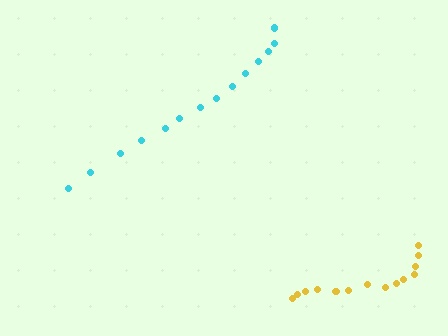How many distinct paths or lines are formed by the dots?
There are 2 distinct paths.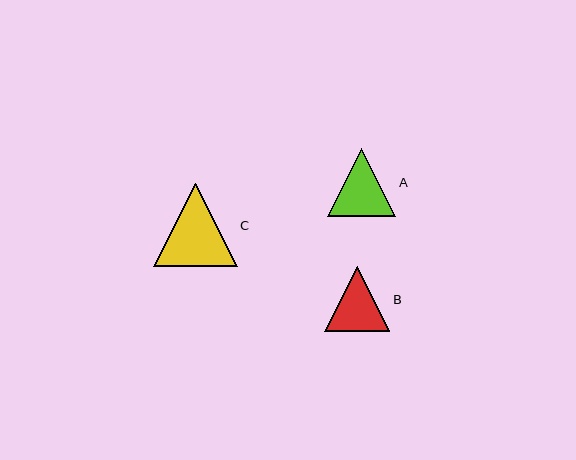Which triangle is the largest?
Triangle C is the largest with a size of approximately 83 pixels.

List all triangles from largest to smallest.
From largest to smallest: C, A, B.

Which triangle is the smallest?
Triangle B is the smallest with a size of approximately 65 pixels.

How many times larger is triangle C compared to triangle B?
Triangle C is approximately 1.3 times the size of triangle B.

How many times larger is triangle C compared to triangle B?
Triangle C is approximately 1.3 times the size of triangle B.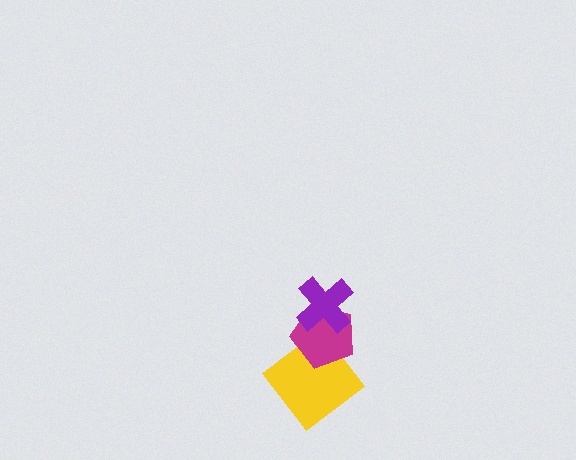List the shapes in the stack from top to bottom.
From top to bottom: the purple cross, the magenta pentagon, the yellow diamond.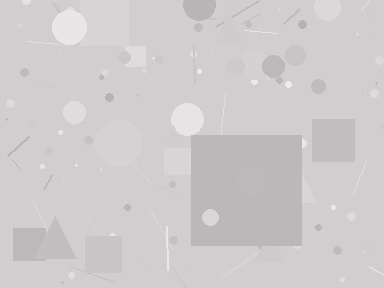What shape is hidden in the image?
A square is hidden in the image.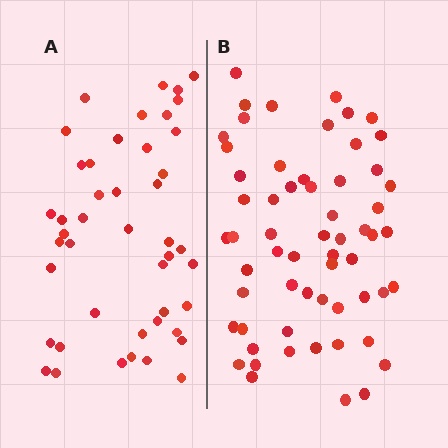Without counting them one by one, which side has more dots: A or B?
Region B (the right region) has more dots.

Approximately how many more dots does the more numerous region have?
Region B has approximately 15 more dots than region A.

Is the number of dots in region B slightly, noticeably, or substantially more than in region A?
Region B has noticeably more, but not dramatically so. The ratio is roughly 1.3 to 1.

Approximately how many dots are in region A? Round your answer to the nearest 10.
About 40 dots. (The exact count is 45, which rounds to 40.)